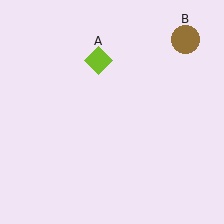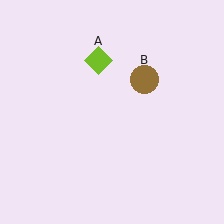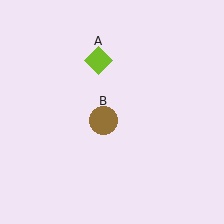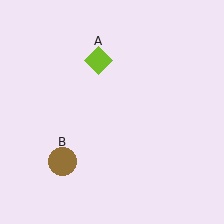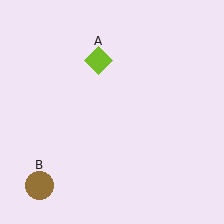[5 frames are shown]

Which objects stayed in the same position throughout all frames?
Lime diamond (object A) remained stationary.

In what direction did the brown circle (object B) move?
The brown circle (object B) moved down and to the left.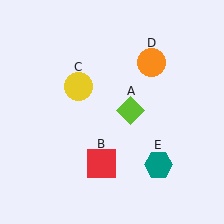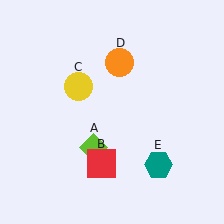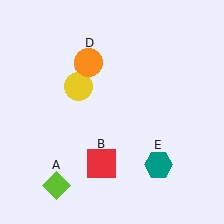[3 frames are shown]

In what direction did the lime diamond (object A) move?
The lime diamond (object A) moved down and to the left.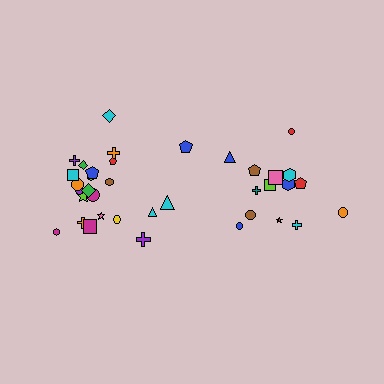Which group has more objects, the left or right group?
The left group.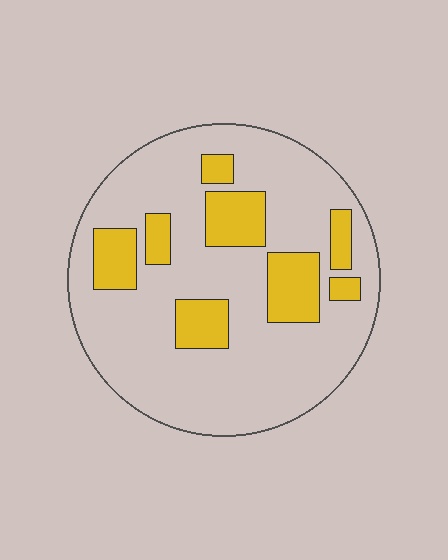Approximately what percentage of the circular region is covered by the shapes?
Approximately 20%.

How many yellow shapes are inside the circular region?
8.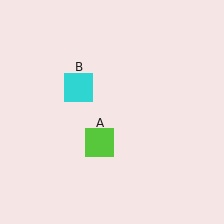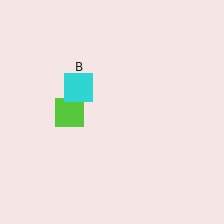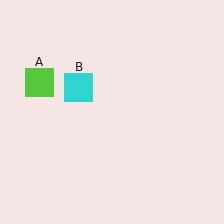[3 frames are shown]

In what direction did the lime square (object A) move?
The lime square (object A) moved up and to the left.